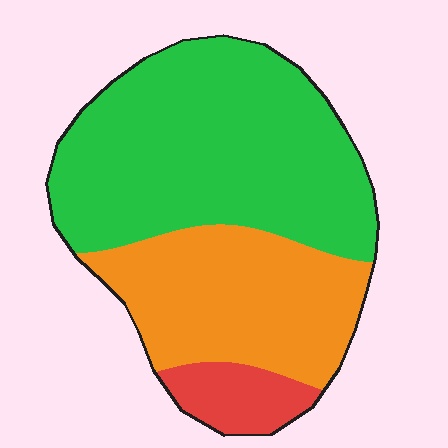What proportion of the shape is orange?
Orange covers about 35% of the shape.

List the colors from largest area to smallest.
From largest to smallest: green, orange, red.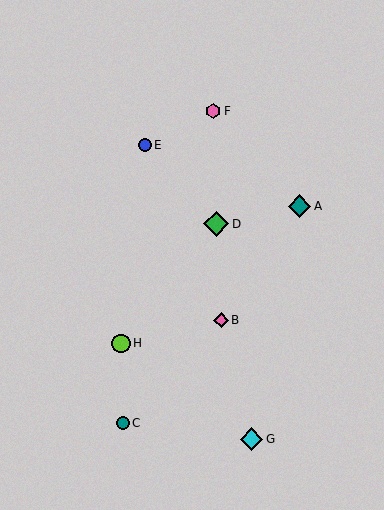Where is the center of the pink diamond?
The center of the pink diamond is at (221, 320).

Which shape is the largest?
The green diamond (labeled D) is the largest.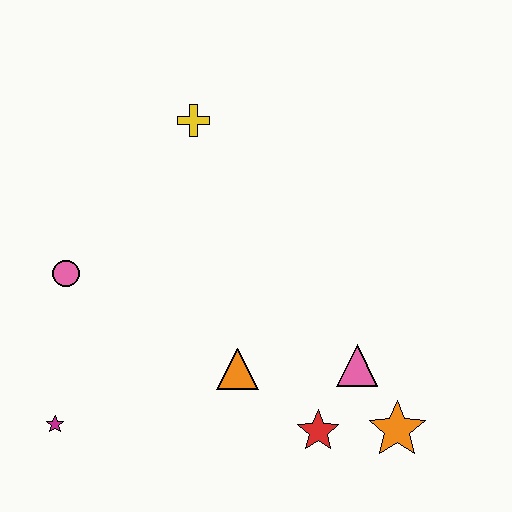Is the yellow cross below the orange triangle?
No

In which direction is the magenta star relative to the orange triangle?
The magenta star is to the left of the orange triangle.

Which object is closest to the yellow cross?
The pink circle is closest to the yellow cross.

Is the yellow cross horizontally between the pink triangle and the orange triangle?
No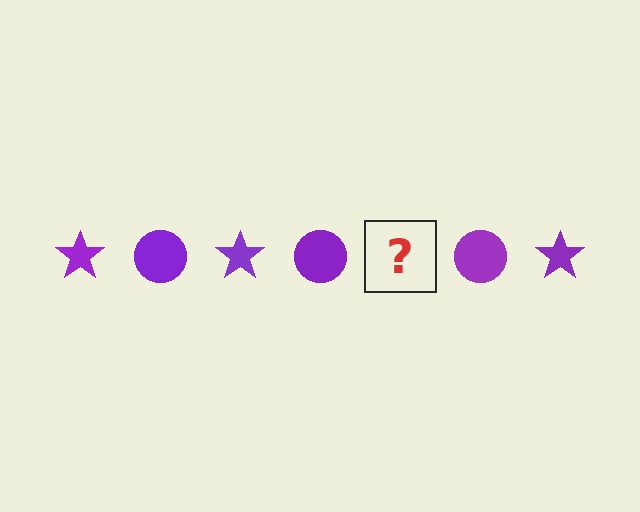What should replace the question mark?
The question mark should be replaced with a purple star.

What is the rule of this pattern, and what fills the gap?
The rule is that the pattern cycles through star, circle shapes in purple. The gap should be filled with a purple star.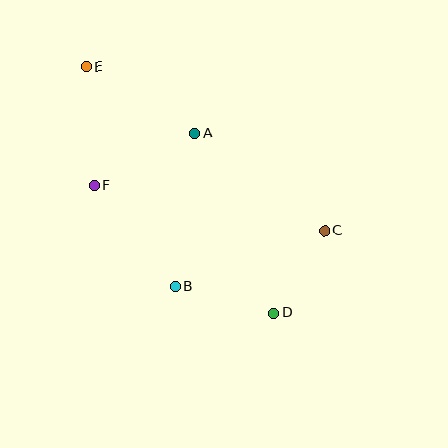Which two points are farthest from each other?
Points D and E are farthest from each other.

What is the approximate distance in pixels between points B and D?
The distance between B and D is approximately 102 pixels.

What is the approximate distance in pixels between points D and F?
The distance between D and F is approximately 220 pixels.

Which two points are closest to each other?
Points C and D are closest to each other.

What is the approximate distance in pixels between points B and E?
The distance between B and E is approximately 237 pixels.